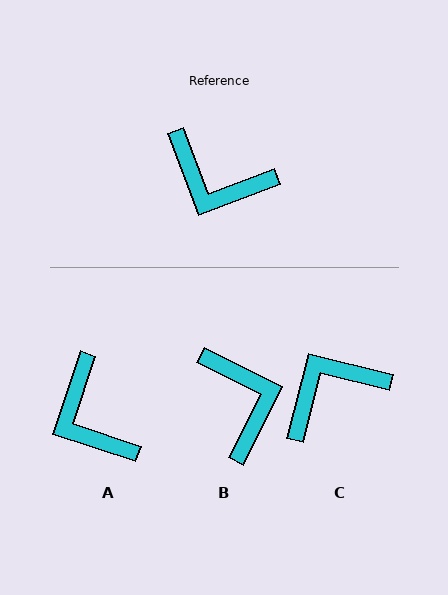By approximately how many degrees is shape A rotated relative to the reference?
Approximately 39 degrees clockwise.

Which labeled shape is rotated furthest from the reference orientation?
B, about 133 degrees away.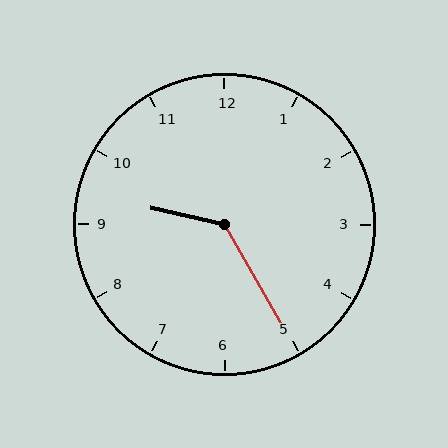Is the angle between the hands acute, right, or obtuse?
It is obtuse.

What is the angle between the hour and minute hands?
Approximately 132 degrees.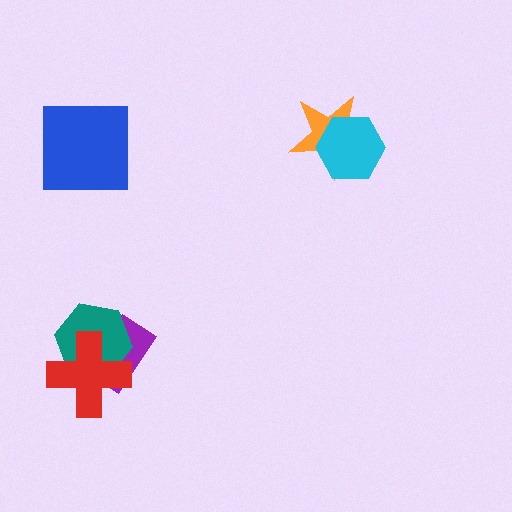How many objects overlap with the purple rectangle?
2 objects overlap with the purple rectangle.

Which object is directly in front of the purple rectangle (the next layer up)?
The teal hexagon is directly in front of the purple rectangle.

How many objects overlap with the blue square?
0 objects overlap with the blue square.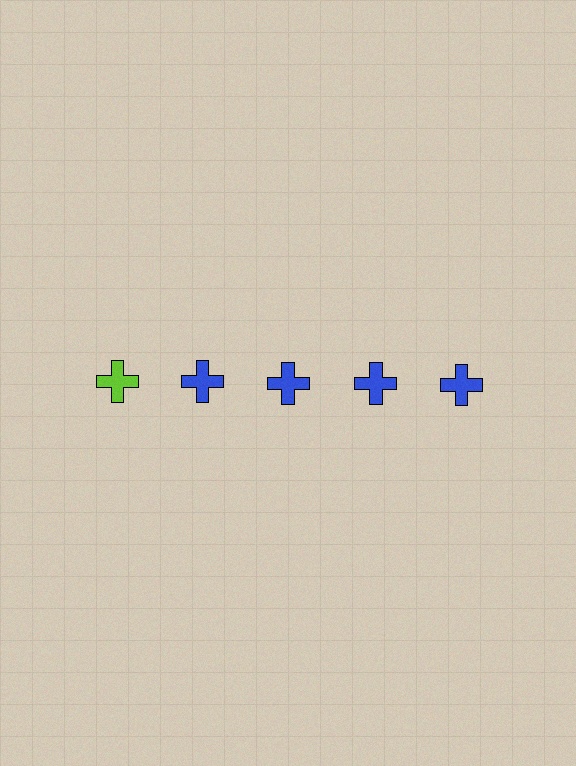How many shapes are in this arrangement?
There are 5 shapes arranged in a grid pattern.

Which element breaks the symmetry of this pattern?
The lime cross in the top row, leftmost column breaks the symmetry. All other shapes are blue crosses.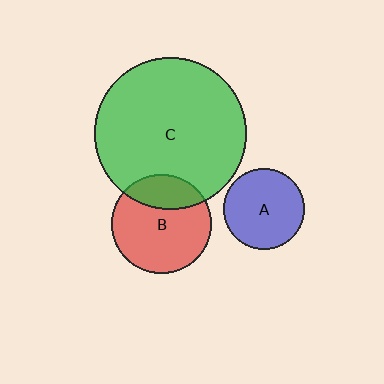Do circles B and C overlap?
Yes.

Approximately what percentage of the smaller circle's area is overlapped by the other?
Approximately 25%.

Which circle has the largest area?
Circle C (green).